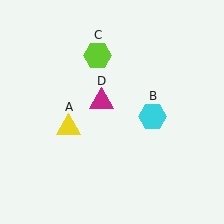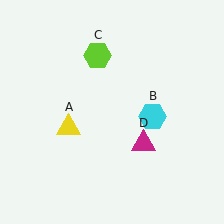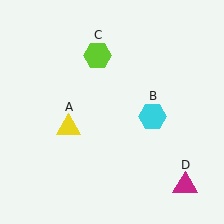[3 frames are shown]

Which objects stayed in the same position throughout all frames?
Yellow triangle (object A) and cyan hexagon (object B) and lime hexagon (object C) remained stationary.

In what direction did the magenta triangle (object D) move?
The magenta triangle (object D) moved down and to the right.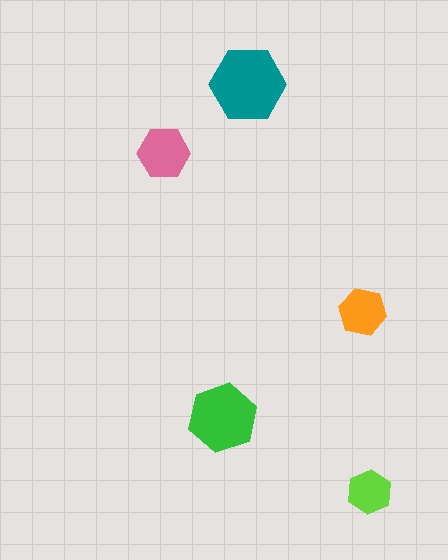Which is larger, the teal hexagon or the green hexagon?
The teal one.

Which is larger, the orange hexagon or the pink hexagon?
The pink one.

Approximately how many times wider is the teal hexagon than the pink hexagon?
About 1.5 times wider.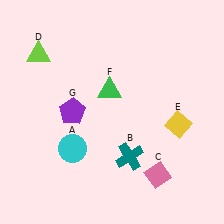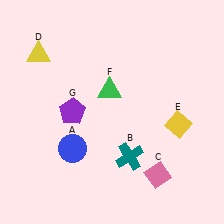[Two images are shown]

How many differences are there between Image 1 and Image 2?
There are 2 differences between the two images.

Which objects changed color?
A changed from cyan to blue. D changed from lime to yellow.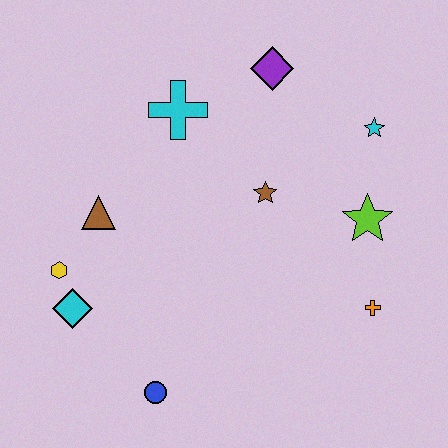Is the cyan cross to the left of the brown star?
Yes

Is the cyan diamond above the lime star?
No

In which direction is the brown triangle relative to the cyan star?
The brown triangle is to the left of the cyan star.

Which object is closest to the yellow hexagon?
The cyan diamond is closest to the yellow hexagon.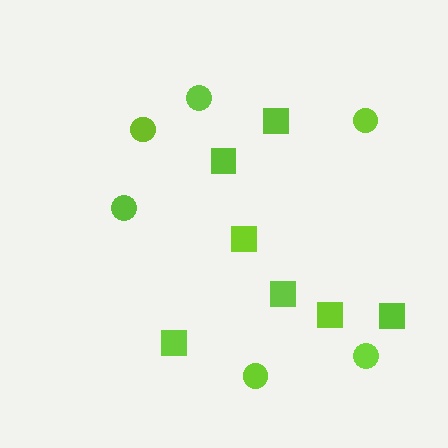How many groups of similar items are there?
There are 2 groups: one group of circles (6) and one group of squares (7).